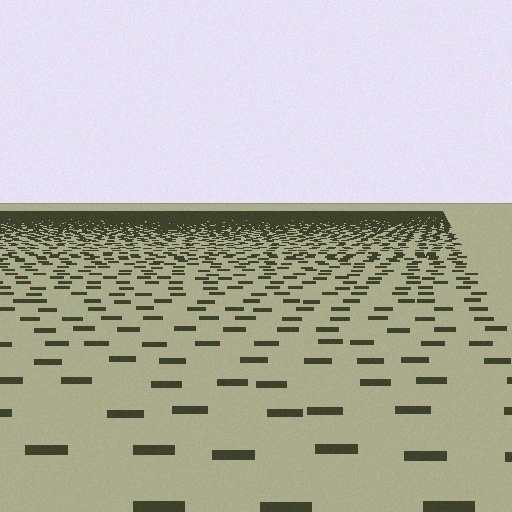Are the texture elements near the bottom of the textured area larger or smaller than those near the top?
Larger. Near the bottom, elements are closer to the viewer and appear at a bigger on-screen size.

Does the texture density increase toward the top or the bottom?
Density increases toward the top.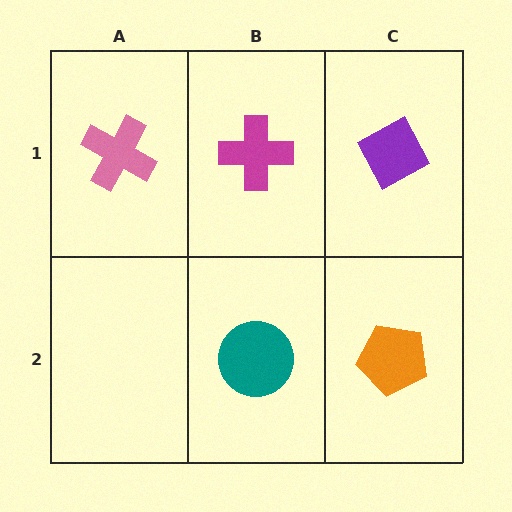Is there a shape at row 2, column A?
No, that cell is empty.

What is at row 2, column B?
A teal circle.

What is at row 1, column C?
A purple diamond.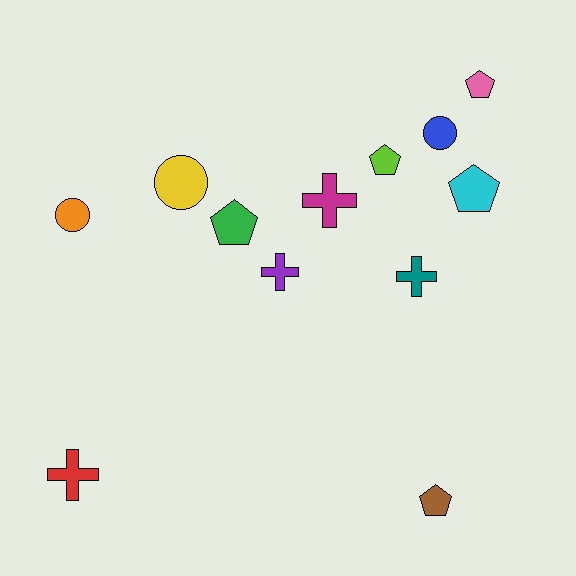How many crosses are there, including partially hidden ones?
There are 4 crosses.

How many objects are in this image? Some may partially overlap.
There are 12 objects.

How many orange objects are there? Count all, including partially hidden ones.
There is 1 orange object.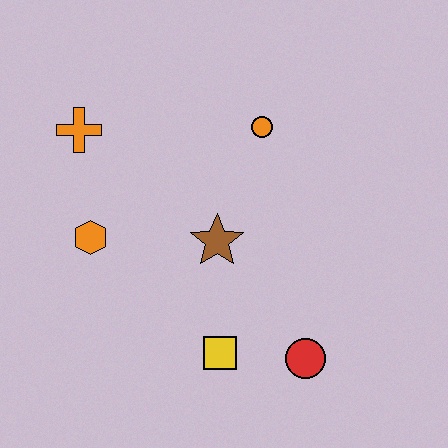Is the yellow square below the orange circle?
Yes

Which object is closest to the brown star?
The yellow square is closest to the brown star.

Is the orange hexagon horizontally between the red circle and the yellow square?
No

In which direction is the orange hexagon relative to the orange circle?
The orange hexagon is to the left of the orange circle.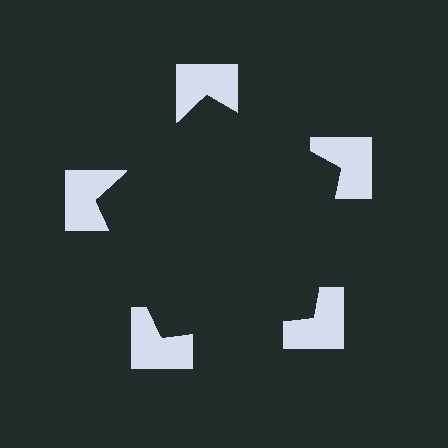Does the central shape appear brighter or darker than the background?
It typically appears slightly darker than the background, even though no actual brightness change is drawn.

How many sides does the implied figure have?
5 sides.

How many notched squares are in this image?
There are 5 — one at each vertex of the illusory pentagon.